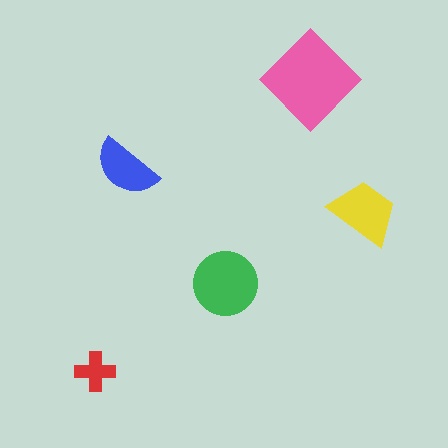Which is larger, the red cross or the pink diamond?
The pink diamond.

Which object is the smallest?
The red cross.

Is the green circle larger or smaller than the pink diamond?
Smaller.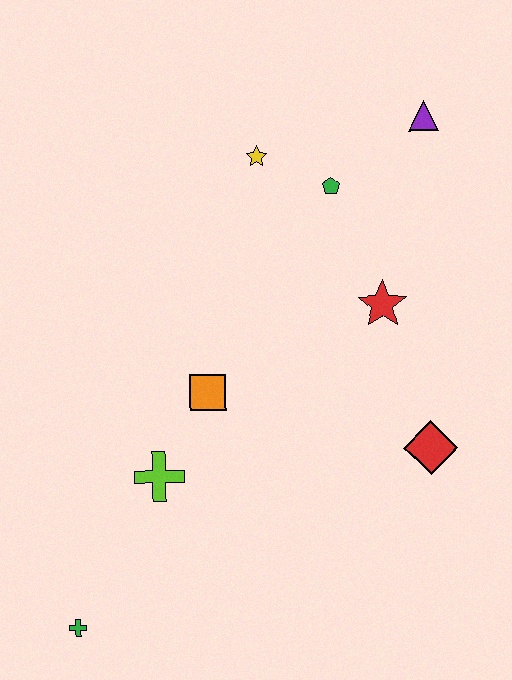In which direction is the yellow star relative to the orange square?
The yellow star is above the orange square.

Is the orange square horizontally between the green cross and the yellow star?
Yes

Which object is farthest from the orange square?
The purple triangle is farthest from the orange square.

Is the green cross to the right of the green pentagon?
No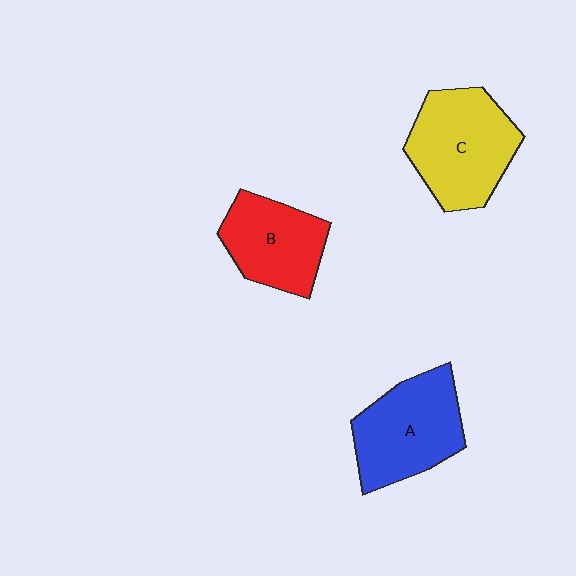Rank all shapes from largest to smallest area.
From largest to smallest: C (yellow), A (blue), B (red).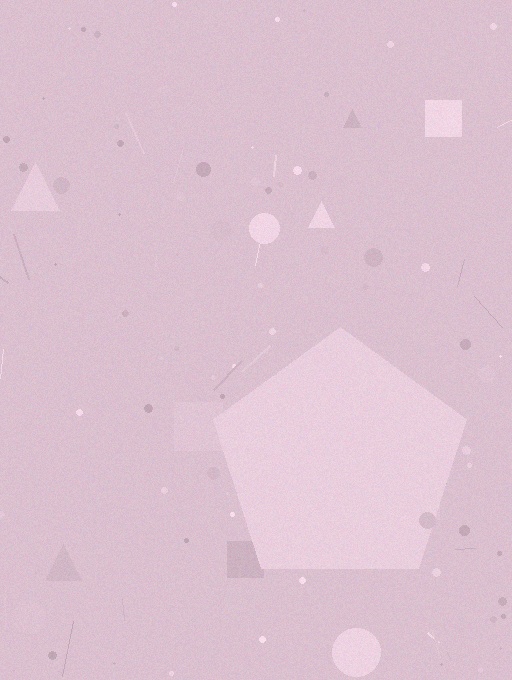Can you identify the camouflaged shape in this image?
The camouflaged shape is a pentagon.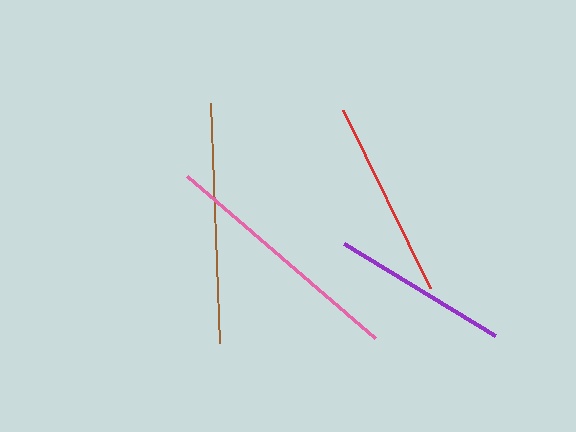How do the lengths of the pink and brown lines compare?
The pink and brown lines are approximately the same length.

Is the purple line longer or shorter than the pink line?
The pink line is longer than the purple line.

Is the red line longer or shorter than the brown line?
The brown line is longer than the red line.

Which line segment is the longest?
The pink line is the longest at approximately 248 pixels.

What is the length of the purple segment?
The purple segment is approximately 176 pixels long.